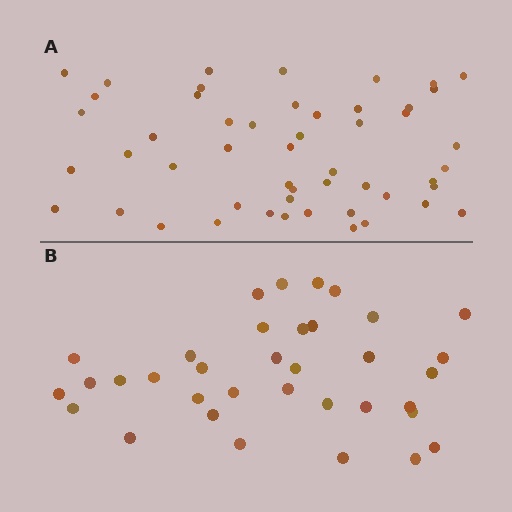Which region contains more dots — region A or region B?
Region A (the top region) has more dots.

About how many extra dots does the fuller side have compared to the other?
Region A has approximately 15 more dots than region B.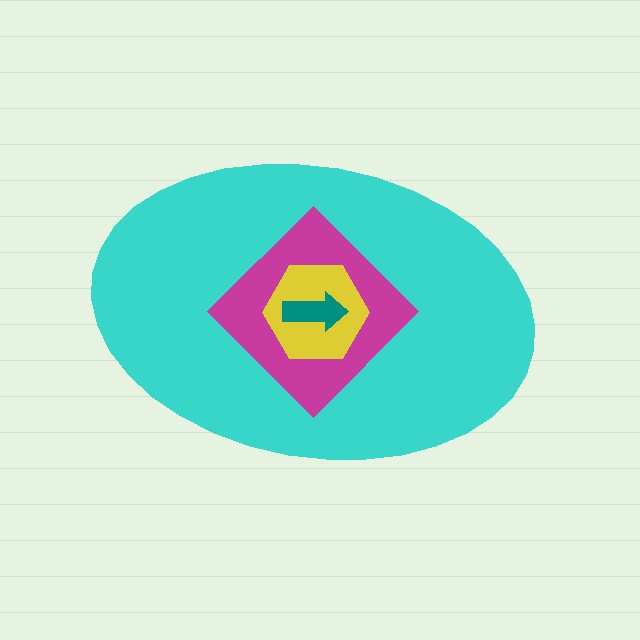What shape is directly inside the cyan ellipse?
The magenta diamond.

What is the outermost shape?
The cyan ellipse.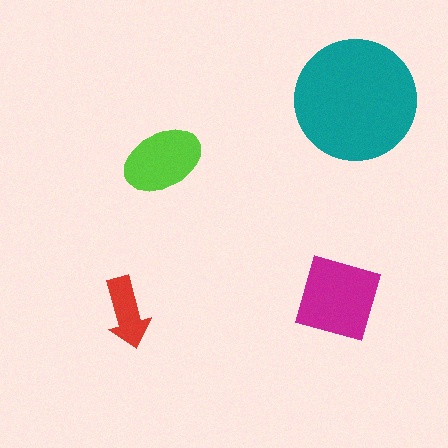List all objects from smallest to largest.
The red arrow, the lime ellipse, the magenta diamond, the teal circle.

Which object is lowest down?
The red arrow is bottommost.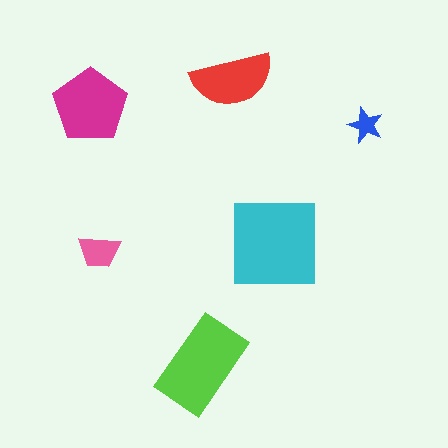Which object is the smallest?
The blue star.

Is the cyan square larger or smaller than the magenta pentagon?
Larger.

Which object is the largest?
The cyan square.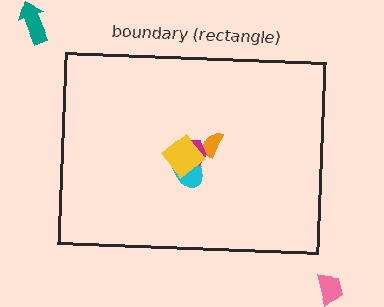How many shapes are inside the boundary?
4 inside, 2 outside.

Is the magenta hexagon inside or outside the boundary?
Inside.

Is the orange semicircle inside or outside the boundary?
Inside.